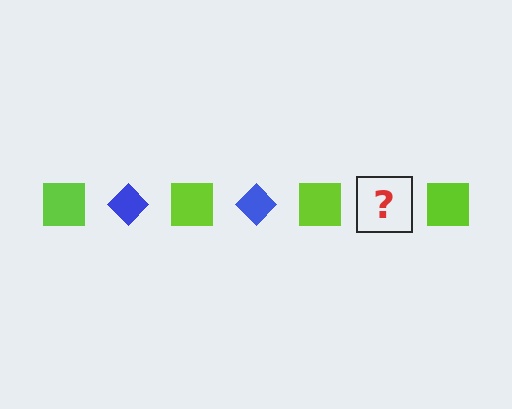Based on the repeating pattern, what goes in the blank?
The blank should be a blue diamond.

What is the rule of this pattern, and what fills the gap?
The rule is that the pattern alternates between lime square and blue diamond. The gap should be filled with a blue diamond.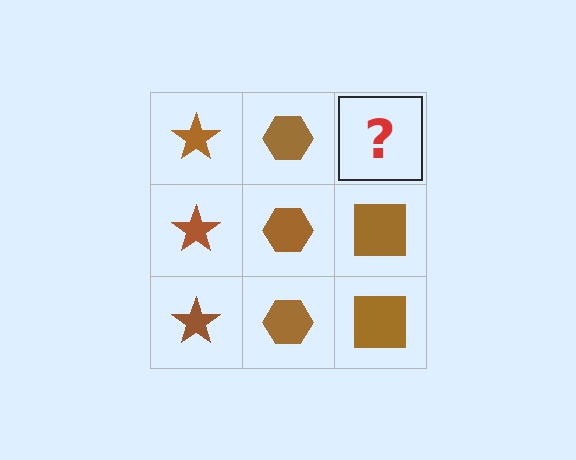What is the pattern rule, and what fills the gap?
The rule is that each column has a consistent shape. The gap should be filled with a brown square.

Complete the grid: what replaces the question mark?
The question mark should be replaced with a brown square.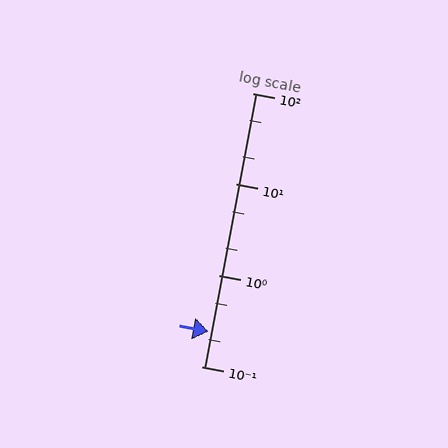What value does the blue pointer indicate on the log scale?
The pointer indicates approximately 0.24.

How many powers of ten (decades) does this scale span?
The scale spans 3 decades, from 0.1 to 100.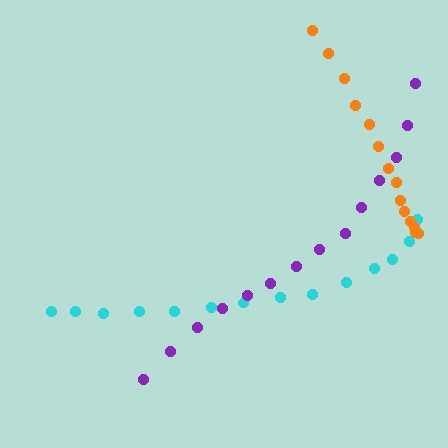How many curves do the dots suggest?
There are 3 distinct paths.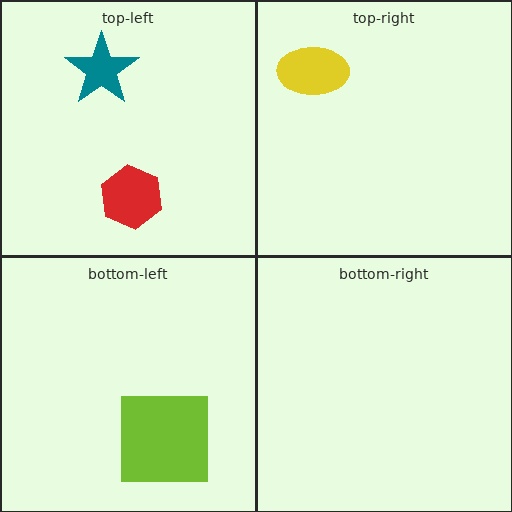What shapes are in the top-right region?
The yellow ellipse.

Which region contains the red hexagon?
The top-left region.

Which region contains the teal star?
The top-left region.